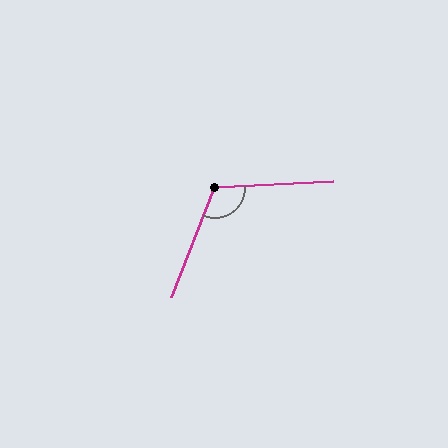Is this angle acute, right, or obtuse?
It is obtuse.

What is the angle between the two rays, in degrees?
Approximately 114 degrees.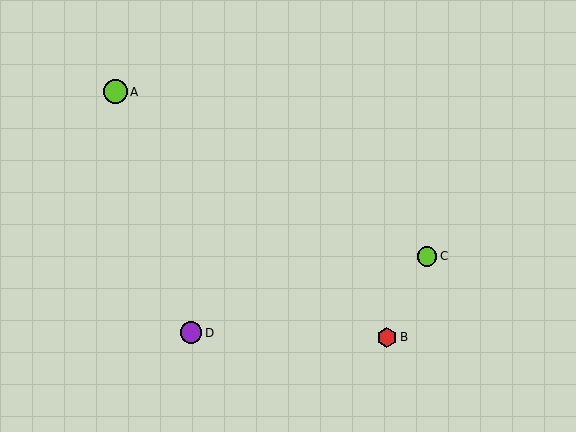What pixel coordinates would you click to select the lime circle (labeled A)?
Click at (115, 92) to select the lime circle A.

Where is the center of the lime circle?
The center of the lime circle is at (427, 256).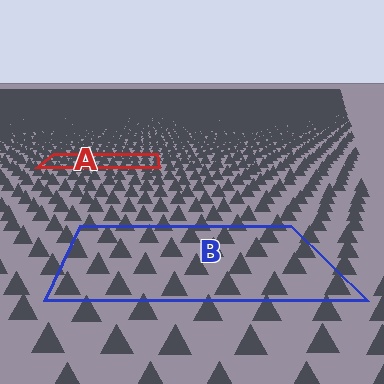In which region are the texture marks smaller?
The texture marks are smaller in region A, because it is farther away.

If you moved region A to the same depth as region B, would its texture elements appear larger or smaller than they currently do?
They would appear larger. At a closer depth, the same texture elements are projected at a bigger on-screen size.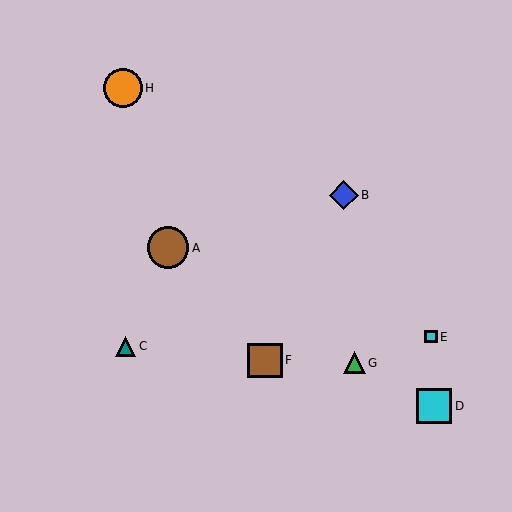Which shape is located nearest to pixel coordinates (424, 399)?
The cyan square (labeled D) at (434, 406) is nearest to that location.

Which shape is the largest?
The brown circle (labeled A) is the largest.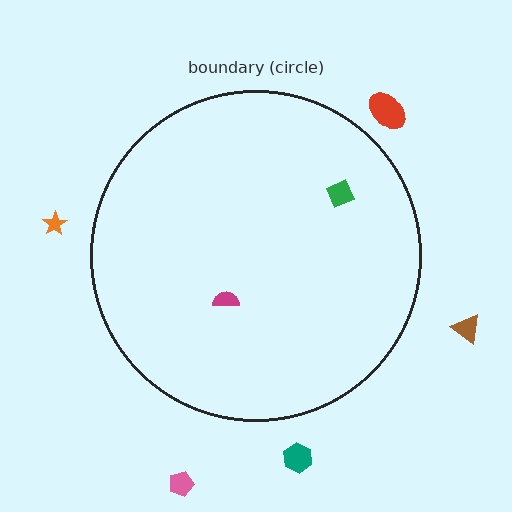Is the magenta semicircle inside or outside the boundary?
Inside.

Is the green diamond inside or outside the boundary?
Inside.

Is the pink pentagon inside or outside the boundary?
Outside.